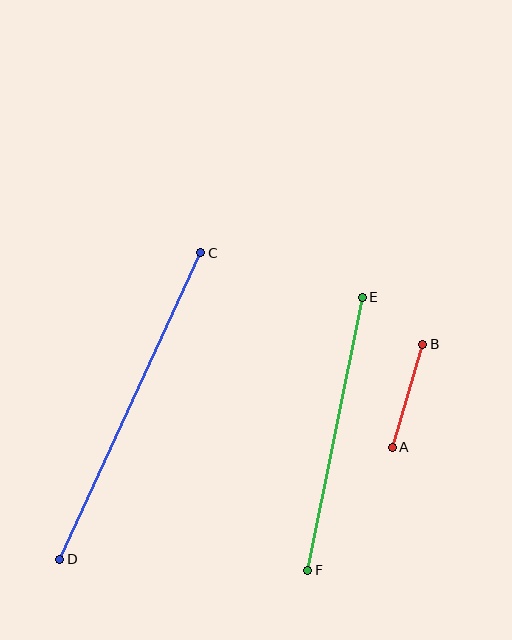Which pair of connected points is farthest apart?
Points C and D are farthest apart.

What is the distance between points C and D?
The distance is approximately 337 pixels.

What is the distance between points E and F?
The distance is approximately 278 pixels.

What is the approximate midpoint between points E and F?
The midpoint is at approximately (335, 434) pixels.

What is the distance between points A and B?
The distance is approximately 107 pixels.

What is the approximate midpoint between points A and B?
The midpoint is at approximately (407, 396) pixels.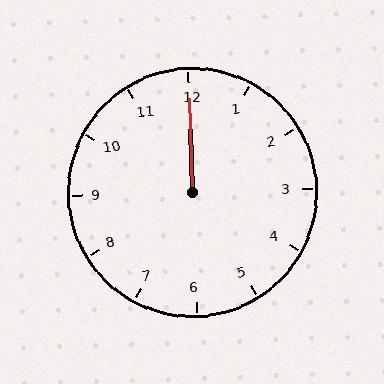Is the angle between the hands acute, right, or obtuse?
It is acute.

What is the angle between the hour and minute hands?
Approximately 0 degrees.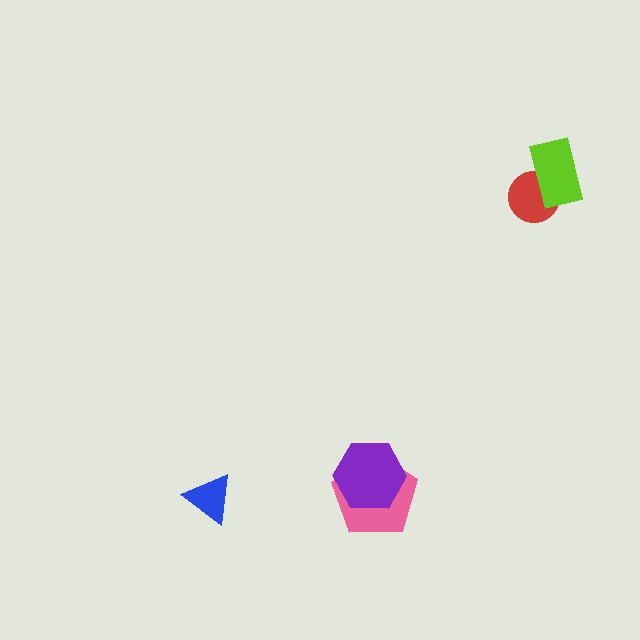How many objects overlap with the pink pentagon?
1 object overlaps with the pink pentagon.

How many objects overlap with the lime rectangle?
1 object overlaps with the lime rectangle.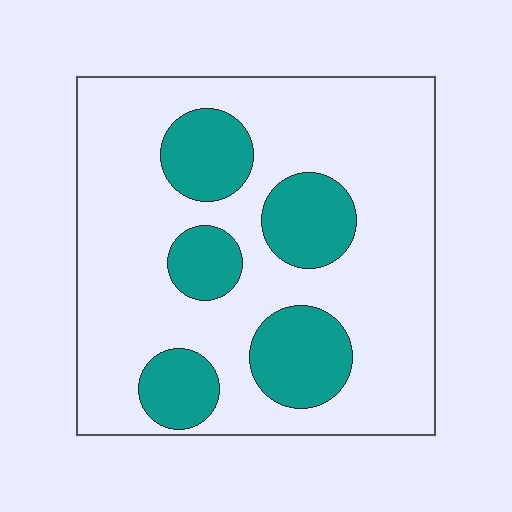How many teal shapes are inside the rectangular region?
5.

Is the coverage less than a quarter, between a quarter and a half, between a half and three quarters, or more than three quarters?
Between a quarter and a half.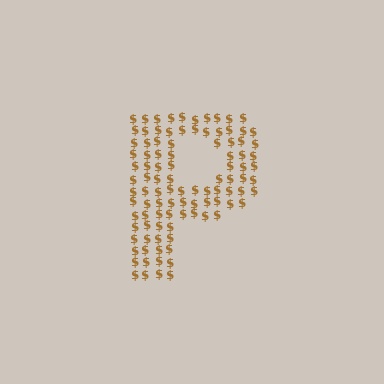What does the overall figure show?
The overall figure shows the letter P.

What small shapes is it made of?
It is made of small dollar signs.